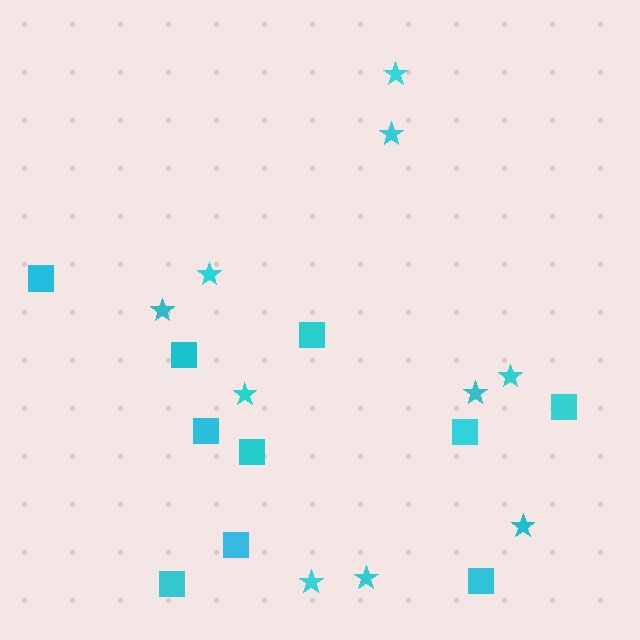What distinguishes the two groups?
There are 2 groups: one group of stars (10) and one group of squares (10).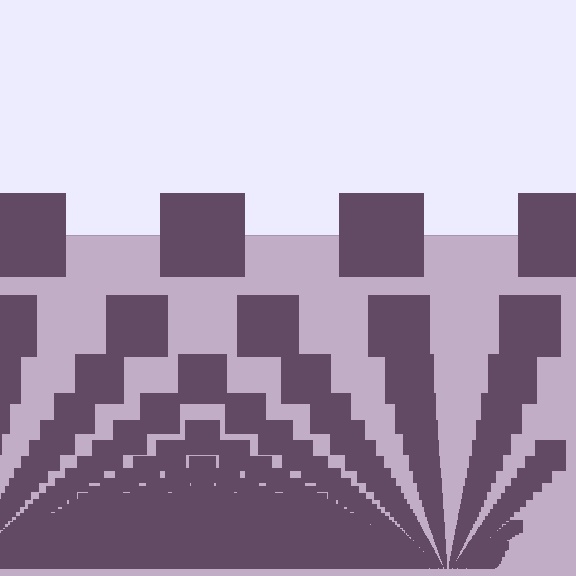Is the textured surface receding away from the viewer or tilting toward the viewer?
The surface appears to tilt toward the viewer. Texture elements get larger and sparser toward the top.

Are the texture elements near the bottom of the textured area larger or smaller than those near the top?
Smaller. The gradient is inverted — elements near the bottom are smaller and denser.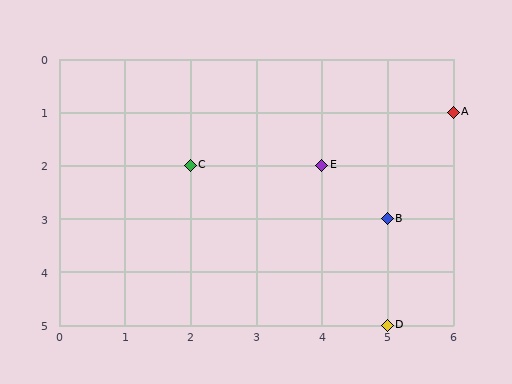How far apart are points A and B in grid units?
Points A and B are 1 column and 2 rows apart (about 2.2 grid units diagonally).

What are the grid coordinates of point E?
Point E is at grid coordinates (4, 2).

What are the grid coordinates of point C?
Point C is at grid coordinates (2, 2).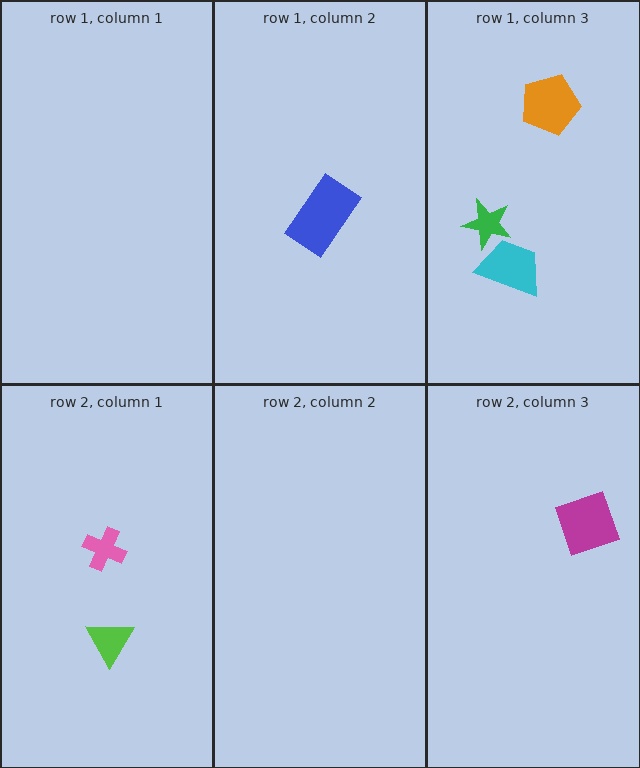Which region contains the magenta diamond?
The row 2, column 3 region.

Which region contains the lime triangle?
The row 2, column 1 region.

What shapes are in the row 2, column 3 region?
The magenta diamond.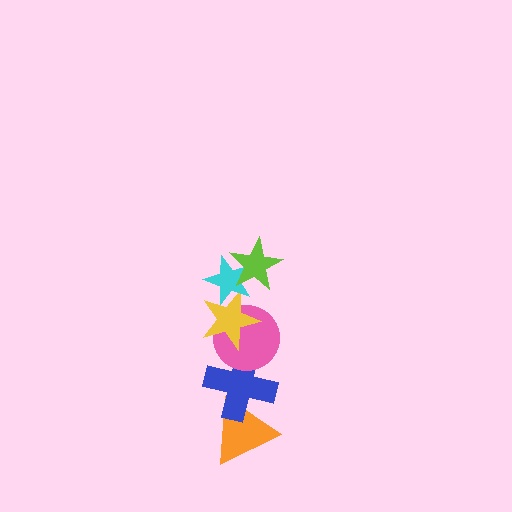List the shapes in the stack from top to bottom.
From top to bottom: the lime star, the cyan star, the yellow star, the pink circle, the blue cross, the orange triangle.